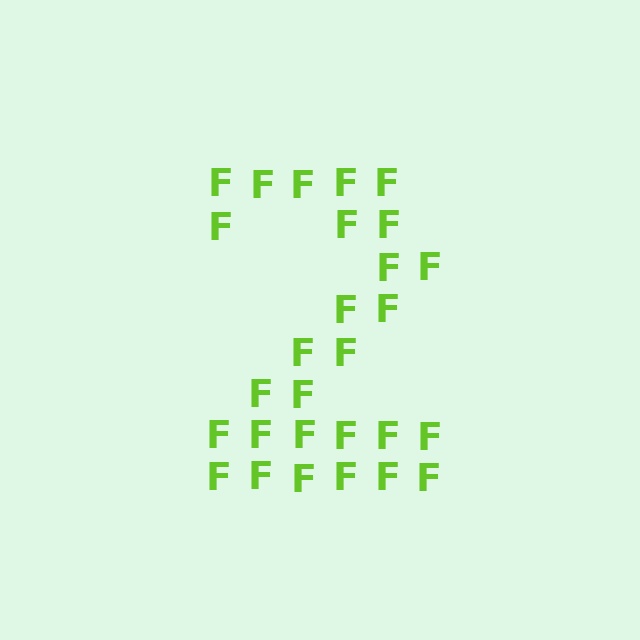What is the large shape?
The large shape is the digit 2.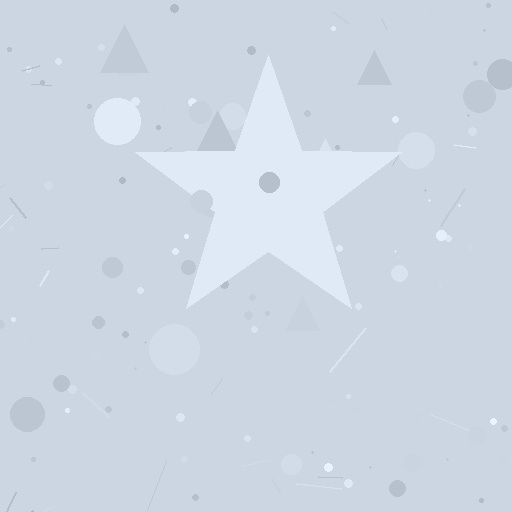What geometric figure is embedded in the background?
A star is embedded in the background.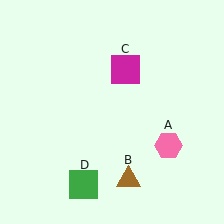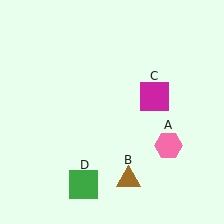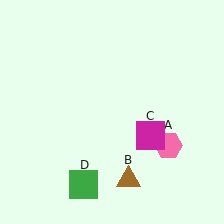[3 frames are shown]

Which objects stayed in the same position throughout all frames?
Pink hexagon (object A) and brown triangle (object B) and green square (object D) remained stationary.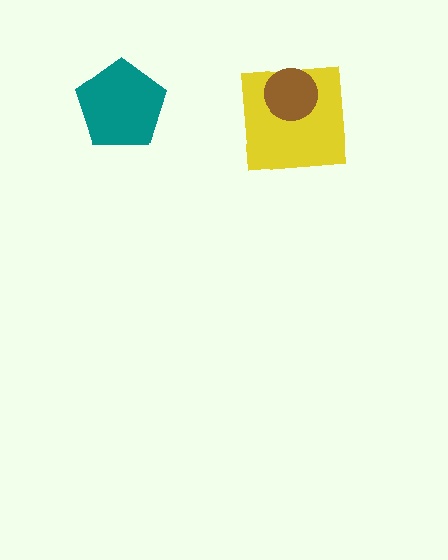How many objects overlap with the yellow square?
1 object overlaps with the yellow square.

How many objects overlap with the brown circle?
1 object overlaps with the brown circle.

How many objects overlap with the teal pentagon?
0 objects overlap with the teal pentagon.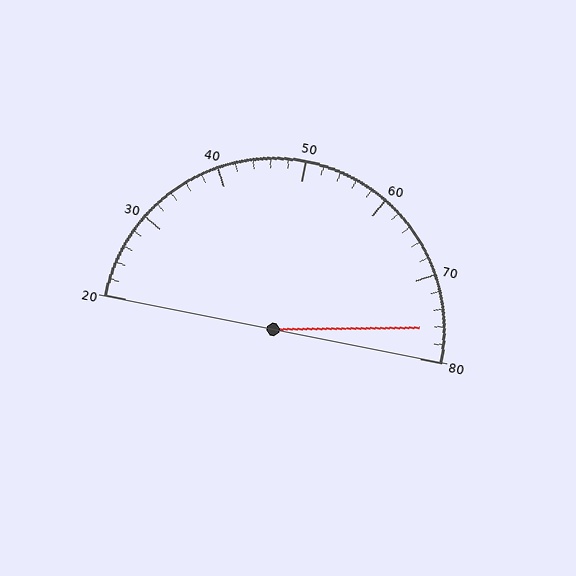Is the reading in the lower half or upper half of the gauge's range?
The reading is in the upper half of the range (20 to 80).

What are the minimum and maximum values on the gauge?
The gauge ranges from 20 to 80.